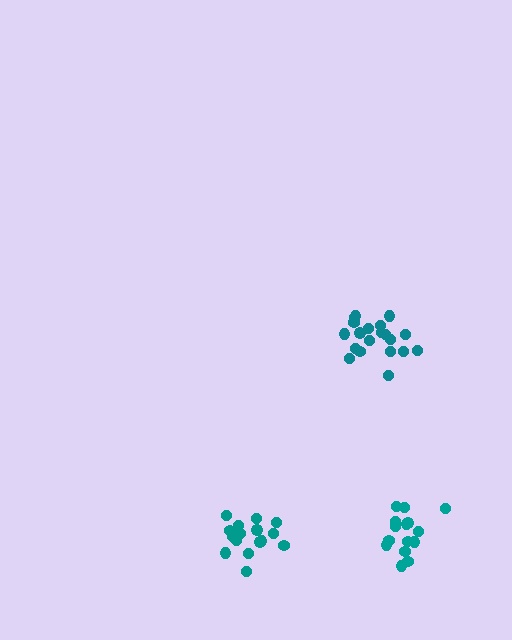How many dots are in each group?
Group 1: 15 dots, Group 2: 20 dots, Group 3: 16 dots (51 total).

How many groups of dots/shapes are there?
There are 3 groups.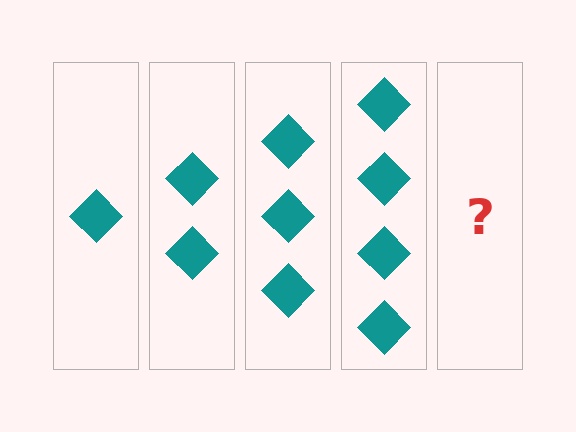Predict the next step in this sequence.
The next step is 5 diamonds.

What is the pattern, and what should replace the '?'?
The pattern is that each step adds one more diamond. The '?' should be 5 diamonds.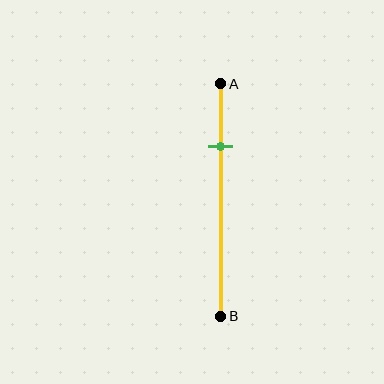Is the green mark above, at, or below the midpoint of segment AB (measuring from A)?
The green mark is above the midpoint of segment AB.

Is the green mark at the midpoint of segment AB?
No, the mark is at about 25% from A, not at the 50% midpoint.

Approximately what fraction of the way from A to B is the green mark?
The green mark is approximately 25% of the way from A to B.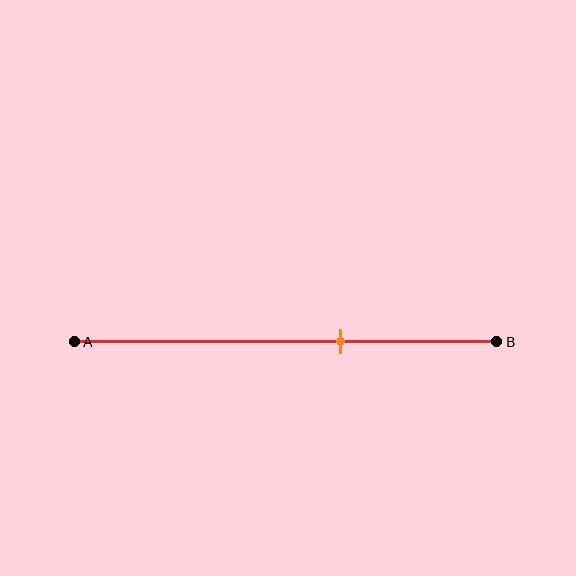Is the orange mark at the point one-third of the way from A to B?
No, the mark is at about 65% from A, not at the 33% one-third point.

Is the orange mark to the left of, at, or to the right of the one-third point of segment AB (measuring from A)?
The orange mark is to the right of the one-third point of segment AB.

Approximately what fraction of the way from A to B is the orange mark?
The orange mark is approximately 65% of the way from A to B.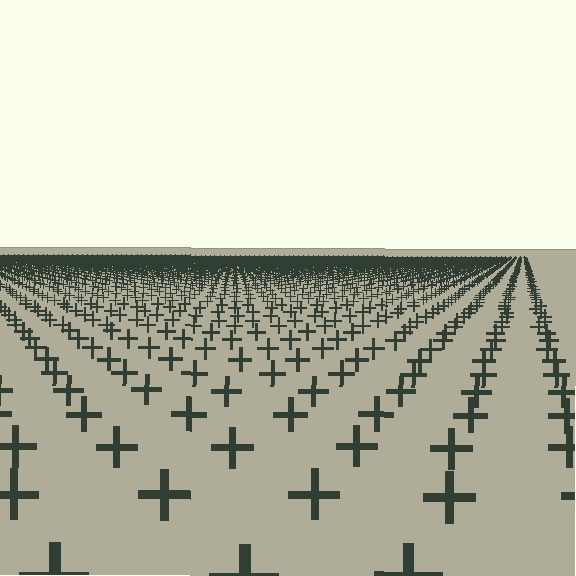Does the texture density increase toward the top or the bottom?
Density increases toward the top.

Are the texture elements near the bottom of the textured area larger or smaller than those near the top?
Larger. Near the bottom, elements are closer to the viewer and appear at a bigger on-screen size.